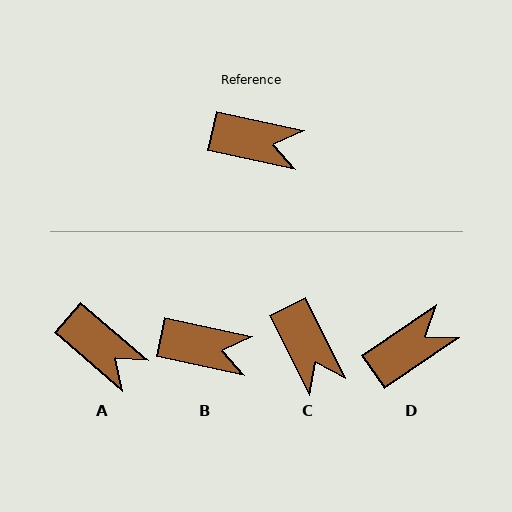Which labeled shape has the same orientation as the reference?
B.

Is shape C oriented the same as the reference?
No, it is off by about 52 degrees.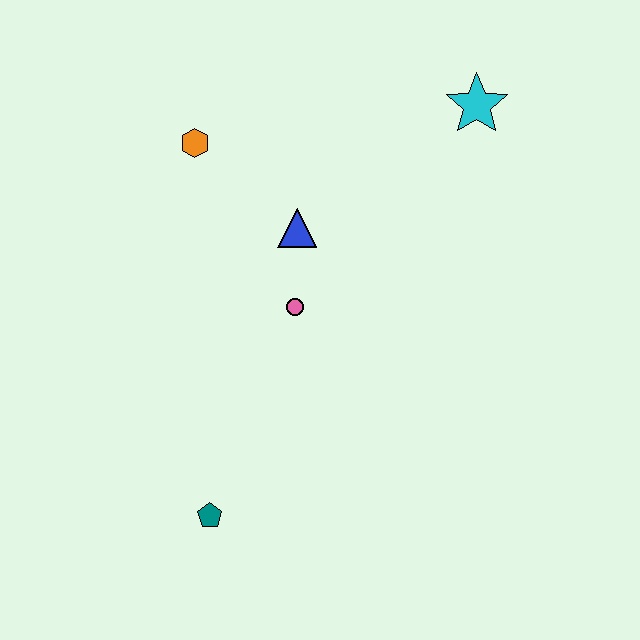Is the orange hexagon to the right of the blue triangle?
No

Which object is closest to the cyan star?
The blue triangle is closest to the cyan star.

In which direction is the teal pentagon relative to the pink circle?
The teal pentagon is below the pink circle.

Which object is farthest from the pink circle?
The cyan star is farthest from the pink circle.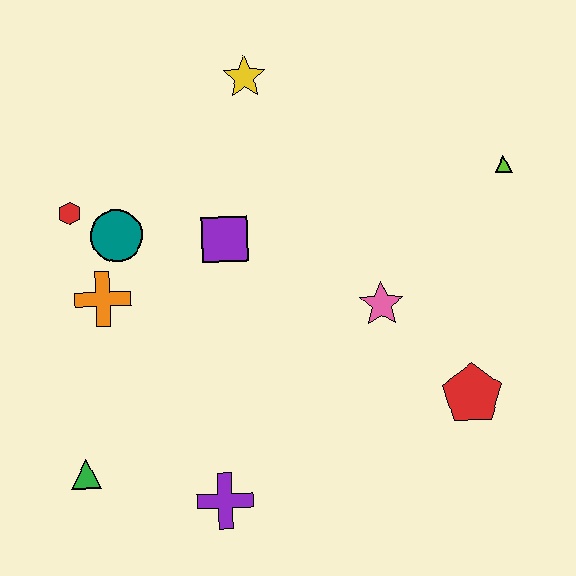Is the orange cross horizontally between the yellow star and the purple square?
No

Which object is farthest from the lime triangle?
The green triangle is farthest from the lime triangle.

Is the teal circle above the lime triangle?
No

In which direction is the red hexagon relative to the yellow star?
The red hexagon is to the left of the yellow star.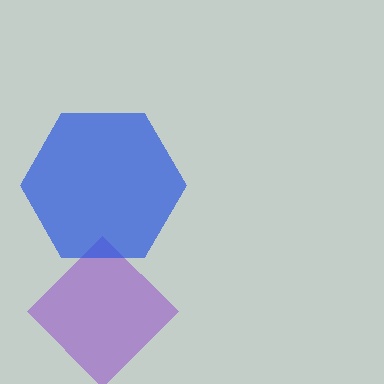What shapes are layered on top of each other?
The layered shapes are: a purple diamond, a blue hexagon.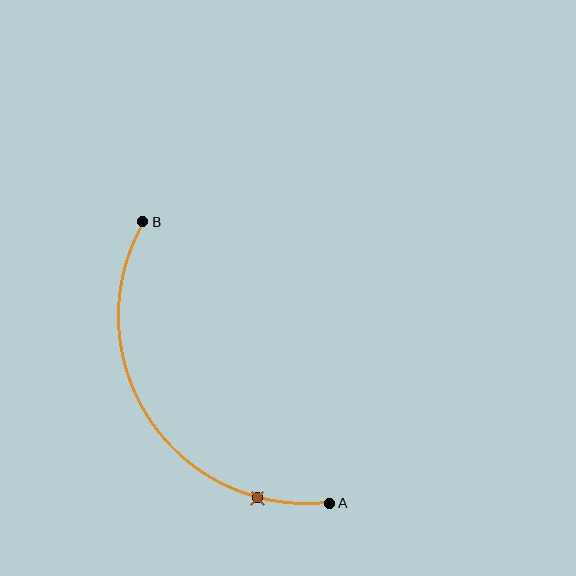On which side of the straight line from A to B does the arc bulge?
The arc bulges to the left of the straight line connecting A and B.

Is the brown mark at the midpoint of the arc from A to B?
No. The brown mark lies on the arc but is closer to endpoint A. The arc midpoint would be at the point on the curve equidistant along the arc from both A and B.